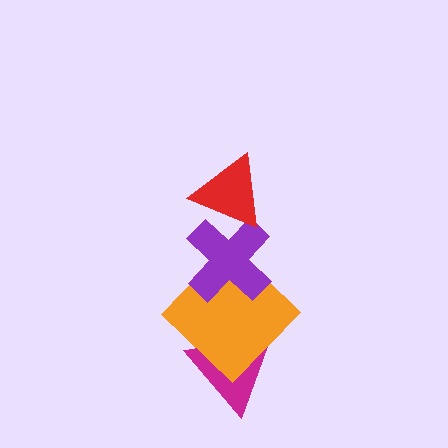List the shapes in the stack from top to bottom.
From top to bottom: the red triangle, the purple cross, the orange diamond, the magenta triangle.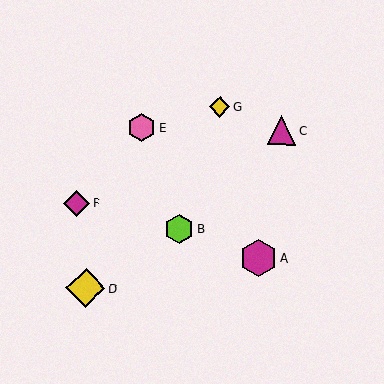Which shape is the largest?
The yellow diamond (labeled D) is the largest.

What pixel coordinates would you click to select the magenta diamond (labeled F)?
Click at (77, 203) to select the magenta diamond F.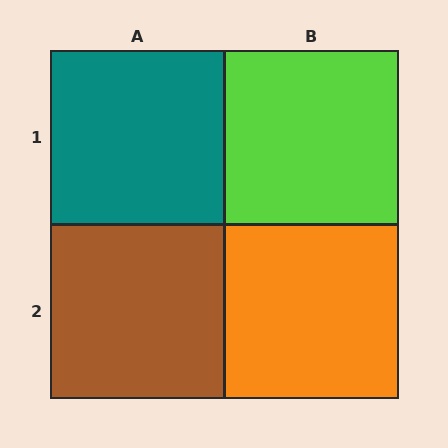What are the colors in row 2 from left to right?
Brown, orange.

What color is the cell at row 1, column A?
Teal.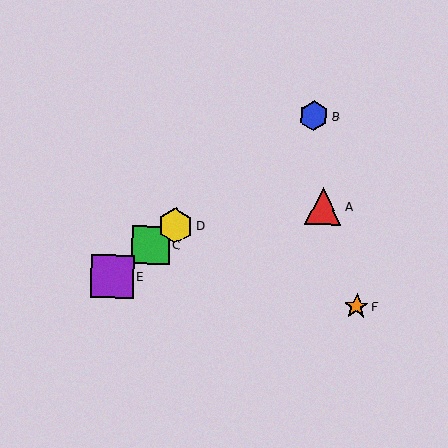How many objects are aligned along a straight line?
4 objects (B, C, D, E) are aligned along a straight line.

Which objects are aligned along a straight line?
Objects B, C, D, E are aligned along a straight line.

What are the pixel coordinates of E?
Object E is at (112, 276).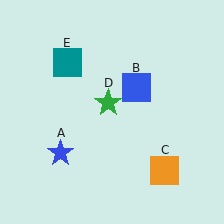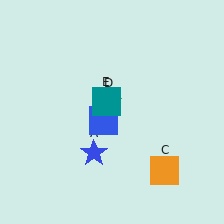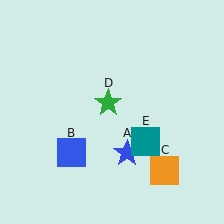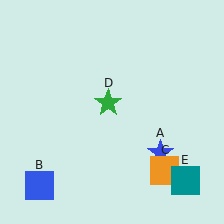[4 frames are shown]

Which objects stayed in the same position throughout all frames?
Orange square (object C) and green star (object D) remained stationary.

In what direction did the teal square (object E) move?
The teal square (object E) moved down and to the right.